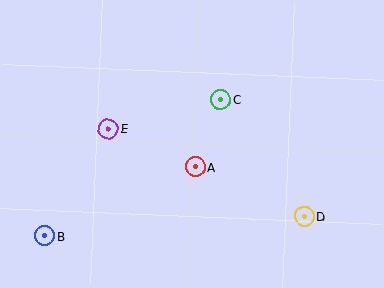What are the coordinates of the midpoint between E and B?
The midpoint between E and B is at (77, 182).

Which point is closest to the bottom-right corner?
Point D is closest to the bottom-right corner.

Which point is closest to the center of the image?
Point A at (196, 167) is closest to the center.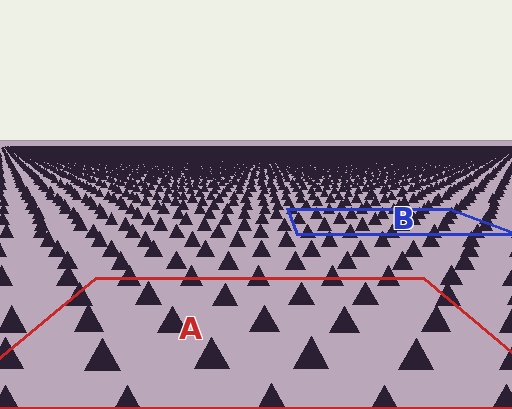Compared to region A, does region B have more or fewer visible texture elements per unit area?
Region B has more texture elements per unit area — they are packed more densely because it is farther away.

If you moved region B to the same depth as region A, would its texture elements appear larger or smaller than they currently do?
They would appear larger. At a closer depth, the same texture elements are projected at a bigger on-screen size.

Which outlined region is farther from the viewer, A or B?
Region B is farther from the viewer — the texture elements inside it appear smaller and more densely packed.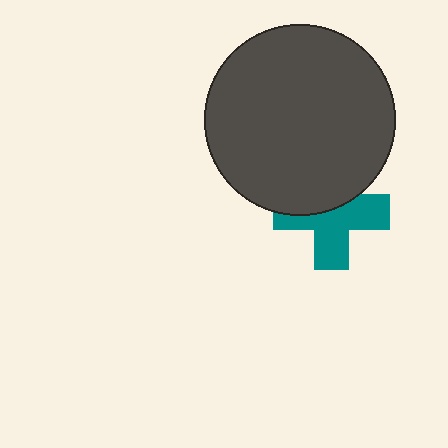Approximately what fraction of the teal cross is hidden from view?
Roughly 42% of the teal cross is hidden behind the dark gray circle.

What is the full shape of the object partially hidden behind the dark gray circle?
The partially hidden object is a teal cross.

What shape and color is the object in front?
The object in front is a dark gray circle.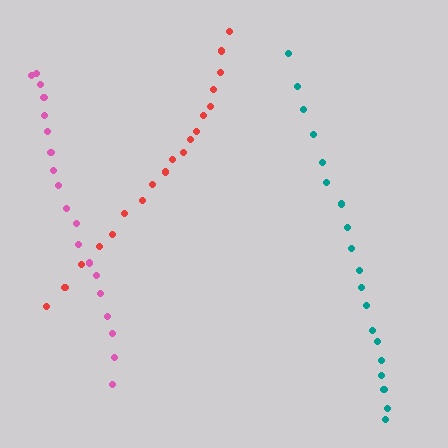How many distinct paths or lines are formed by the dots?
There are 3 distinct paths.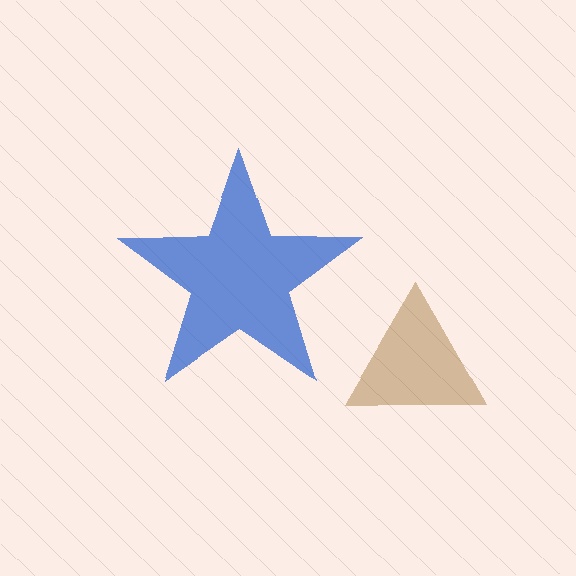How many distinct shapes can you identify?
There are 2 distinct shapes: a brown triangle, a blue star.